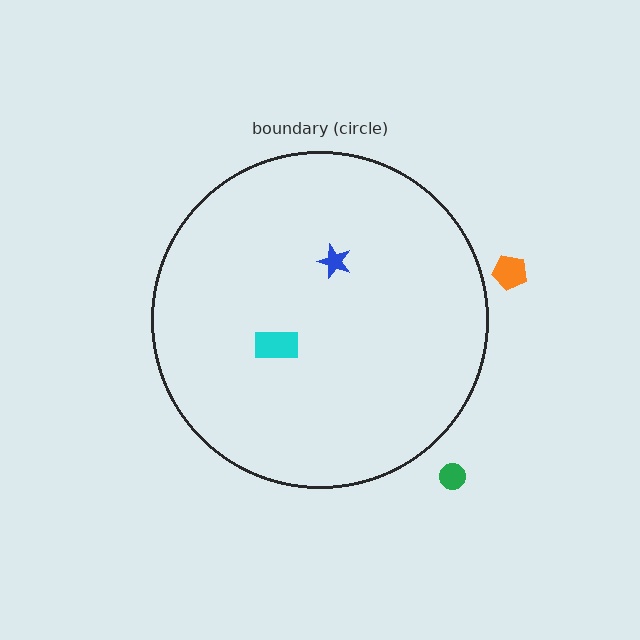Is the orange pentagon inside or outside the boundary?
Outside.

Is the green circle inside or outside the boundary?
Outside.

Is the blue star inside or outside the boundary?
Inside.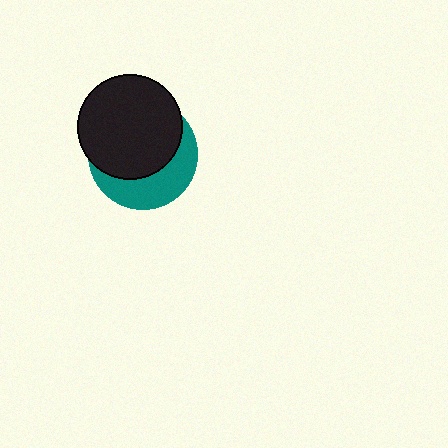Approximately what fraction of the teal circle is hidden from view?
Roughly 62% of the teal circle is hidden behind the black circle.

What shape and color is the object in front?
The object in front is a black circle.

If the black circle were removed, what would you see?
You would see the complete teal circle.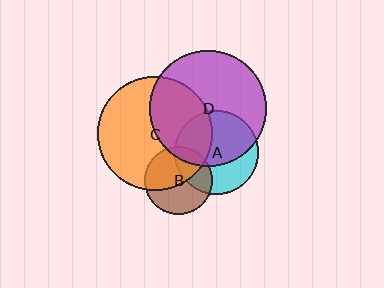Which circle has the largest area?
Circle D (purple).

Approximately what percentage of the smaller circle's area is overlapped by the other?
Approximately 60%.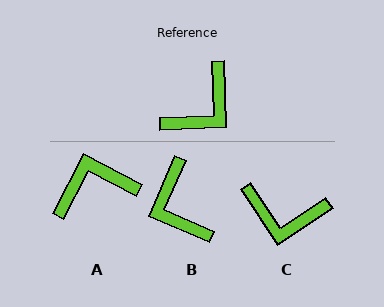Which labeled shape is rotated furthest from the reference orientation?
A, about 150 degrees away.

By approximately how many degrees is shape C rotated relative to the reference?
Approximately 59 degrees clockwise.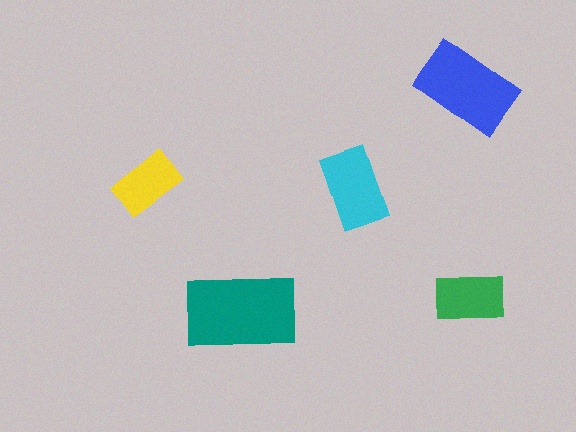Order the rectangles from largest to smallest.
the teal one, the blue one, the cyan one, the green one, the yellow one.